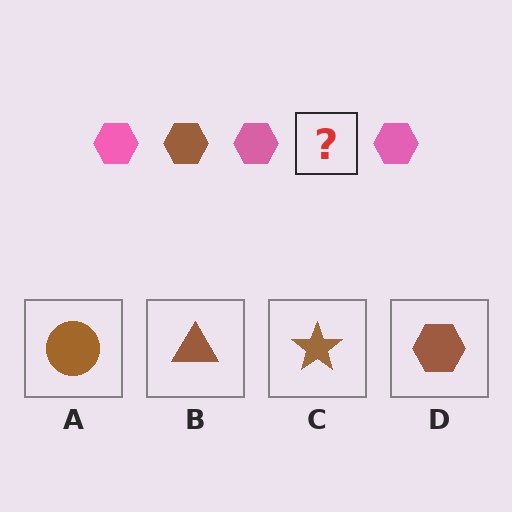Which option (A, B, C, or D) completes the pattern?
D.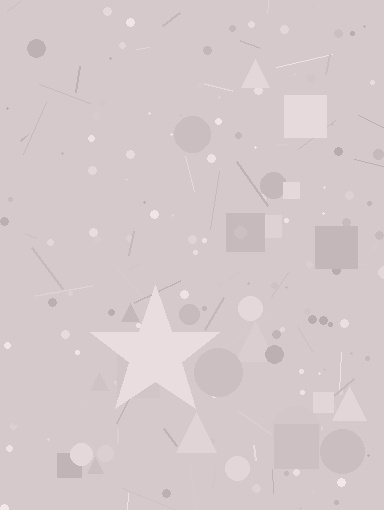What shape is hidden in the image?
A star is hidden in the image.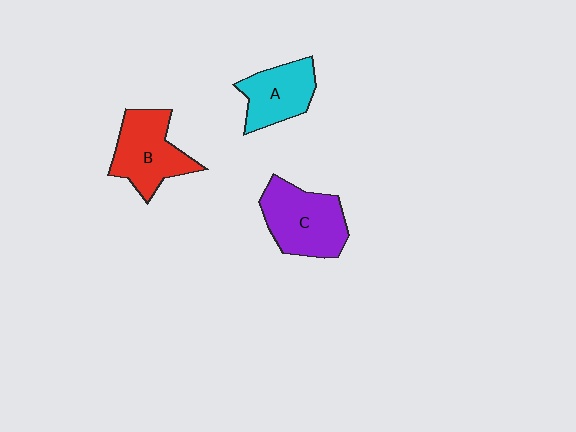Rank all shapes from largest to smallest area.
From largest to smallest: C (purple), B (red), A (cyan).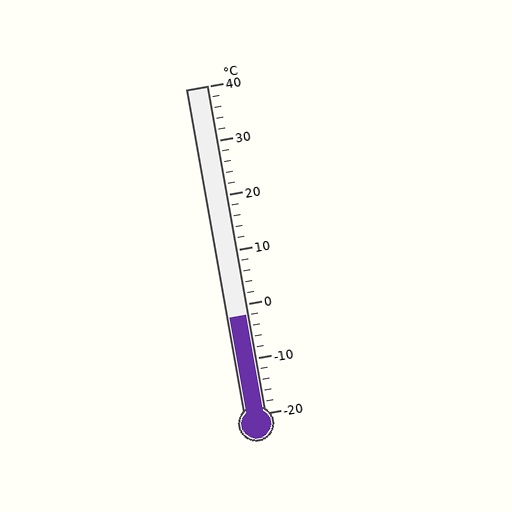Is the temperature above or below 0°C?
The temperature is below 0°C.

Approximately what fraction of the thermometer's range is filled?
The thermometer is filled to approximately 30% of its range.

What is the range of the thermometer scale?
The thermometer scale ranges from -20°C to 40°C.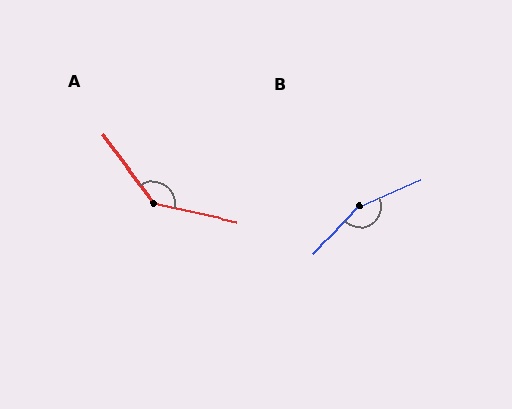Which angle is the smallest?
A, at approximately 139 degrees.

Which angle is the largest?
B, at approximately 157 degrees.